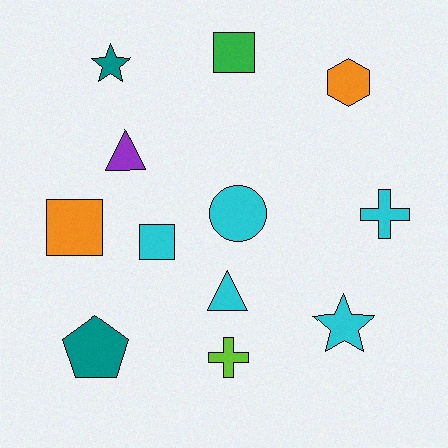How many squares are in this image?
There are 3 squares.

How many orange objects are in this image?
There are 2 orange objects.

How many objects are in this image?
There are 12 objects.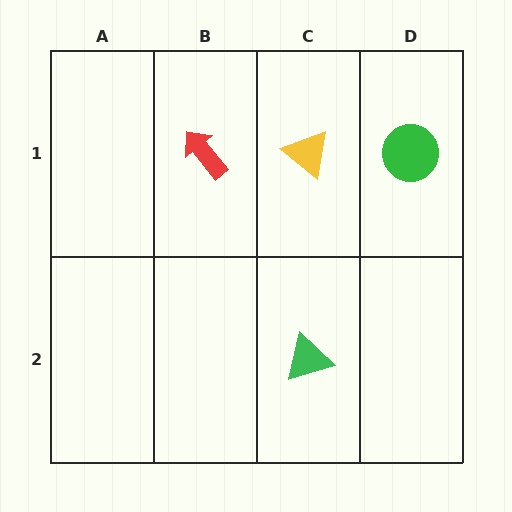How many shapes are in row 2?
1 shape.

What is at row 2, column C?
A green triangle.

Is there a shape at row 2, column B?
No, that cell is empty.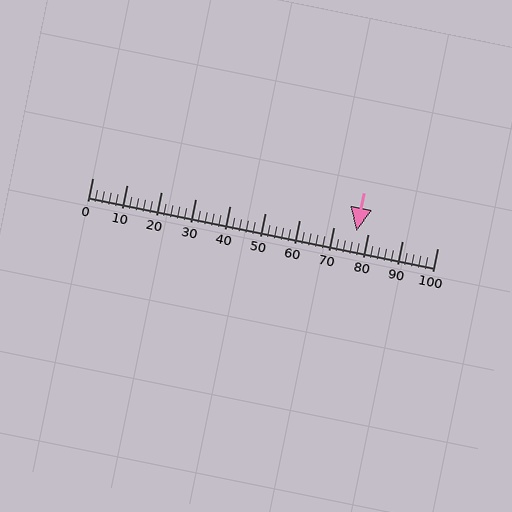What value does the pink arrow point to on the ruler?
The pink arrow points to approximately 77.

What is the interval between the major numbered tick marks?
The major tick marks are spaced 10 units apart.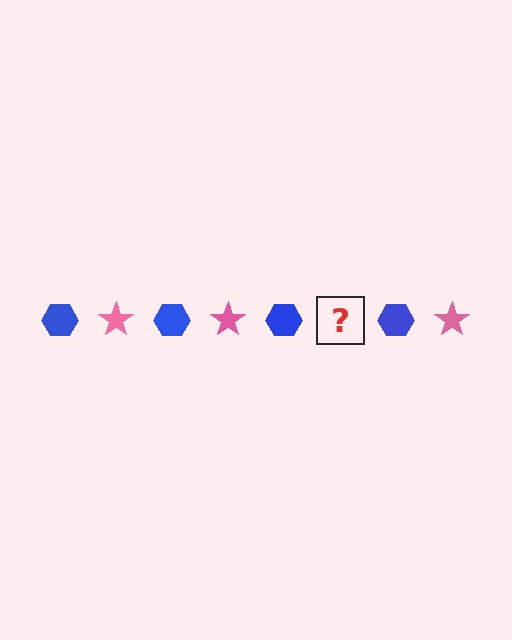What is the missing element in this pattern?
The missing element is a pink star.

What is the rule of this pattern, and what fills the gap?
The rule is that the pattern alternates between blue hexagon and pink star. The gap should be filled with a pink star.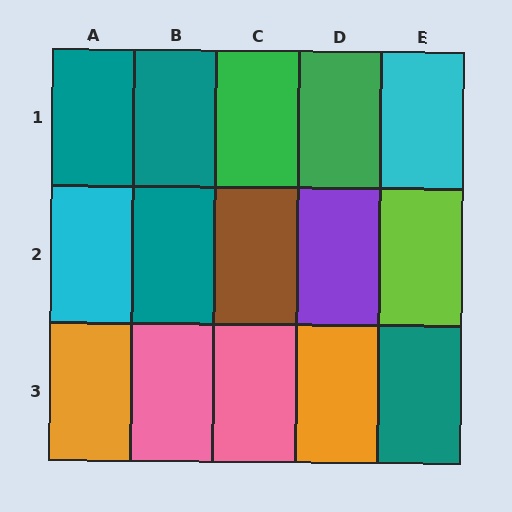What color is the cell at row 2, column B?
Teal.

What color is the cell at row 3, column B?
Pink.